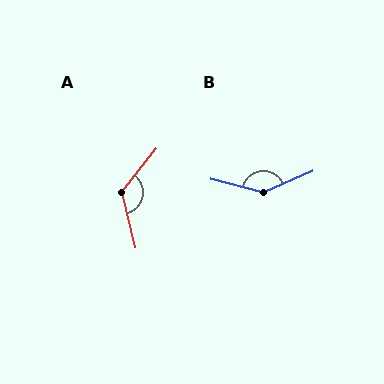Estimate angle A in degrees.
Approximately 128 degrees.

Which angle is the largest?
B, at approximately 142 degrees.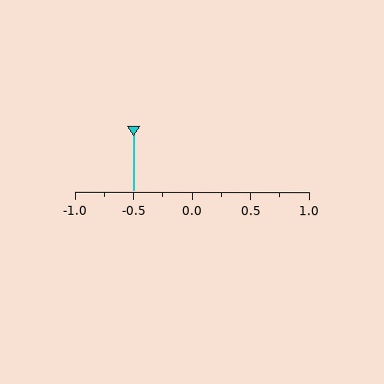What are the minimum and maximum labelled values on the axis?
The axis runs from -1.0 to 1.0.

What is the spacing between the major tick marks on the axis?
The major ticks are spaced 0.5 apart.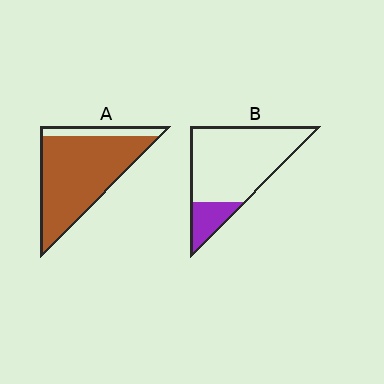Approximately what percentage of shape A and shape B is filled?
A is approximately 85% and B is approximately 20%.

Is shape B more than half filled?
No.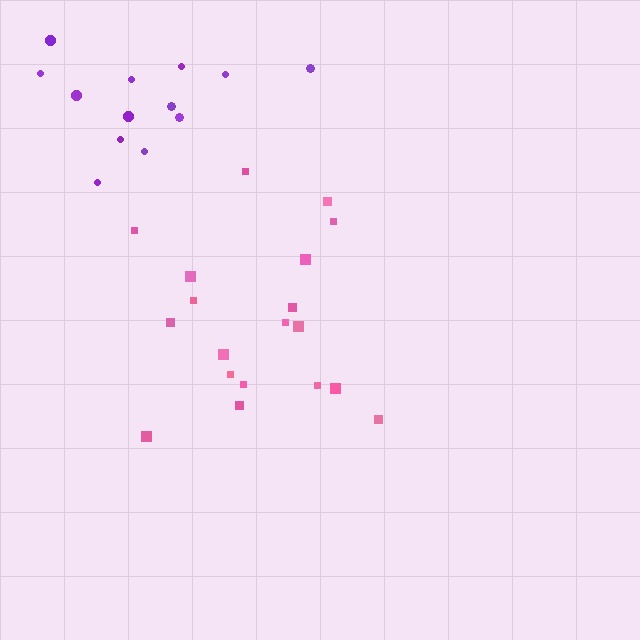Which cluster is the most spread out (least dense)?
Purple.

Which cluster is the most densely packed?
Pink.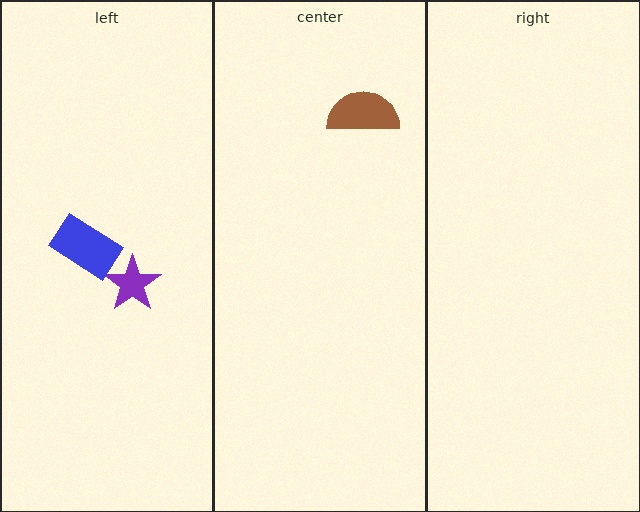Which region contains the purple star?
The left region.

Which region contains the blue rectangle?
The left region.